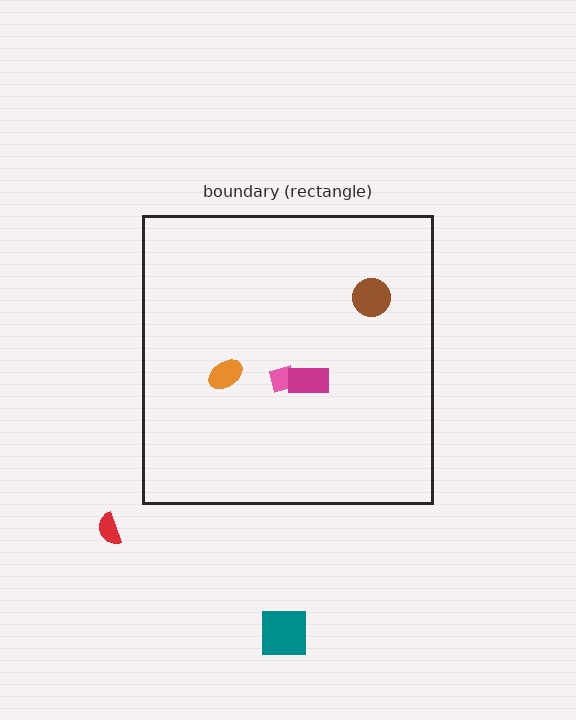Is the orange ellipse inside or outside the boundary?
Inside.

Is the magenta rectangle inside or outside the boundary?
Inside.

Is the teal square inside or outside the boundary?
Outside.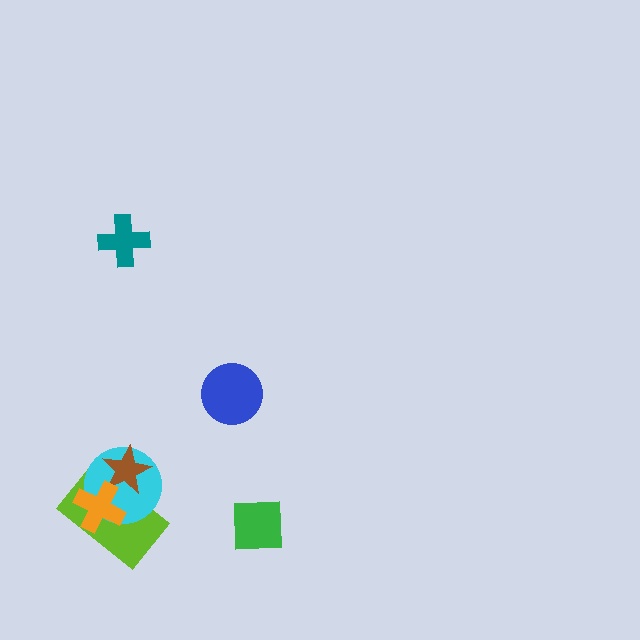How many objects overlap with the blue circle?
0 objects overlap with the blue circle.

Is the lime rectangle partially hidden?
Yes, it is partially covered by another shape.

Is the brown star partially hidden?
Yes, it is partially covered by another shape.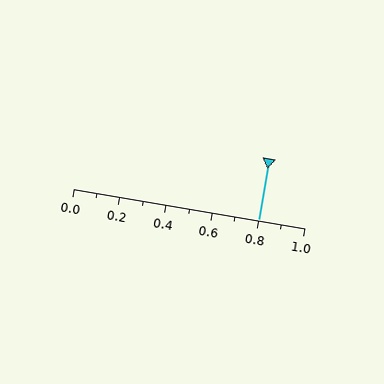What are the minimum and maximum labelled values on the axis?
The axis runs from 0.0 to 1.0.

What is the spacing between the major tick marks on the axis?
The major ticks are spaced 0.2 apart.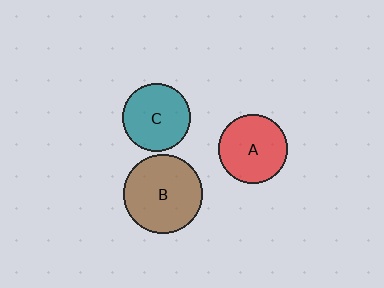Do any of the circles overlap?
No, none of the circles overlap.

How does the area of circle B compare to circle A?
Approximately 1.3 times.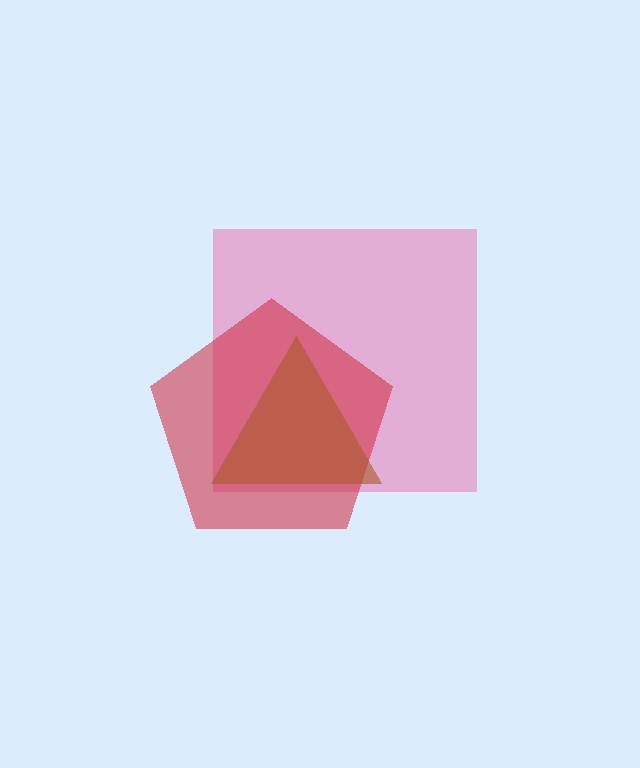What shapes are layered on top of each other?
The layered shapes are: a pink square, a red pentagon, a brown triangle.